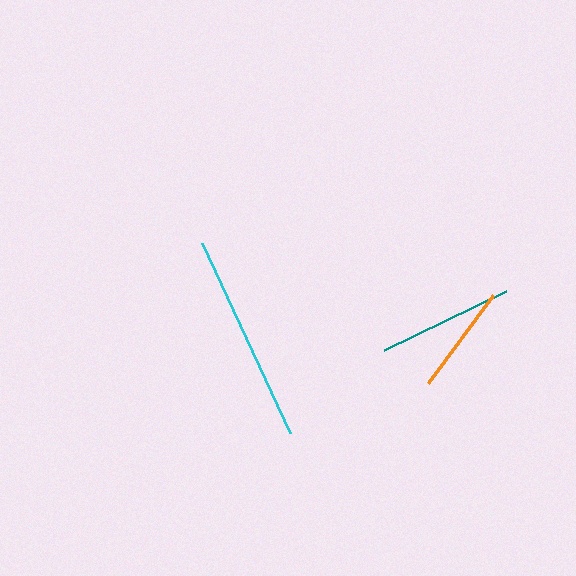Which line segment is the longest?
The cyan line is the longest at approximately 209 pixels.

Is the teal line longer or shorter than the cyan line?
The cyan line is longer than the teal line.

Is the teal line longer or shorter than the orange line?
The teal line is longer than the orange line.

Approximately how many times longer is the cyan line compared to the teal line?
The cyan line is approximately 1.5 times the length of the teal line.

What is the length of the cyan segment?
The cyan segment is approximately 209 pixels long.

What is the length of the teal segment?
The teal segment is approximately 136 pixels long.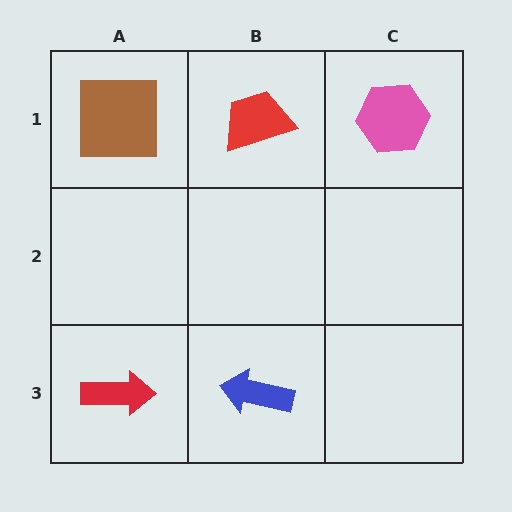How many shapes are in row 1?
3 shapes.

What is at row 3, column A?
A red arrow.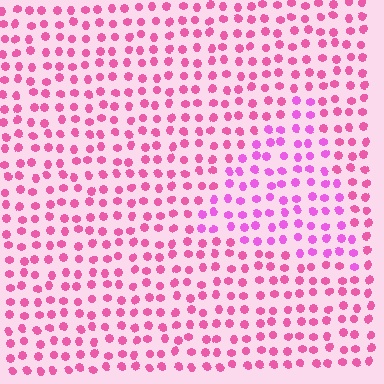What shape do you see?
I see a triangle.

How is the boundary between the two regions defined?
The boundary is defined purely by a slight shift in hue (about 25 degrees). Spacing, size, and orientation are identical on both sides.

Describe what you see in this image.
The image is filled with small pink elements in a uniform arrangement. A triangle-shaped region is visible where the elements are tinted to a slightly different hue, forming a subtle color boundary.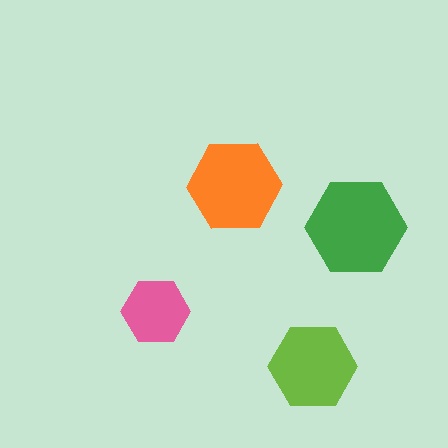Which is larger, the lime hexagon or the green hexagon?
The green one.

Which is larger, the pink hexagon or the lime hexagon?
The lime one.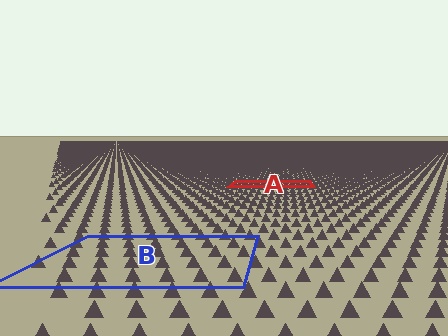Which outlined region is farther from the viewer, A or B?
Region A is farther from the viewer — the texture elements inside it appear smaller and more densely packed.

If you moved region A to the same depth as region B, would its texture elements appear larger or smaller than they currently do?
They would appear larger. At a closer depth, the same texture elements are projected at a bigger on-screen size.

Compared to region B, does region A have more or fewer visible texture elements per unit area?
Region A has more texture elements per unit area — they are packed more densely because it is farther away.